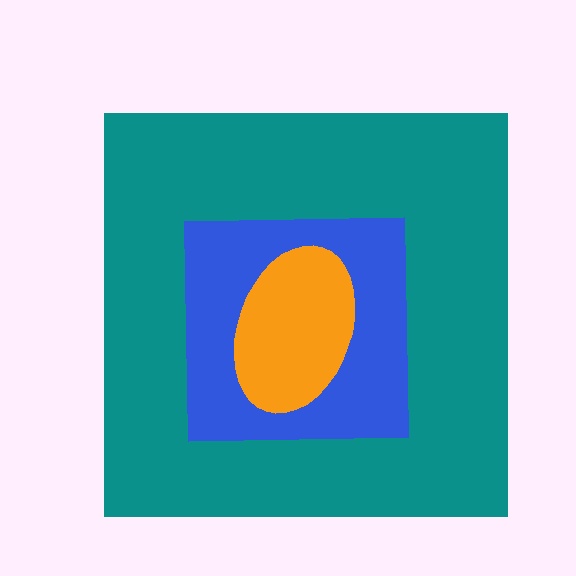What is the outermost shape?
The teal square.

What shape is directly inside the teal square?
The blue square.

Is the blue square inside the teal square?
Yes.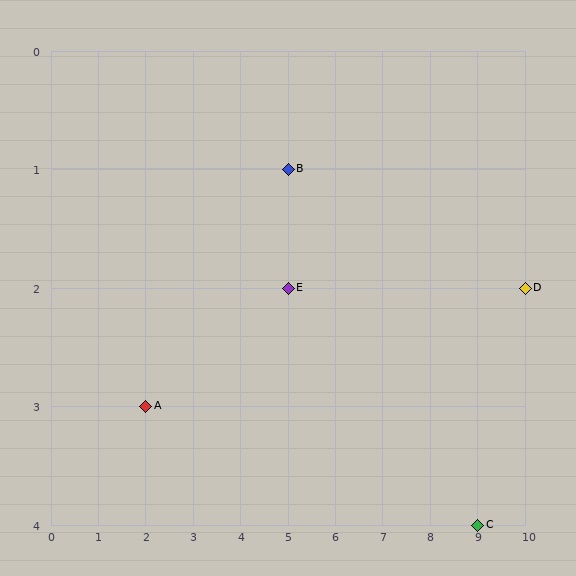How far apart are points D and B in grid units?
Points D and B are 5 columns and 1 row apart (about 5.1 grid units diagonally).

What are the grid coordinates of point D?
Point D is at grid coordinates (10, 2).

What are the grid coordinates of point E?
Point E is at grid coordinates (5, 2).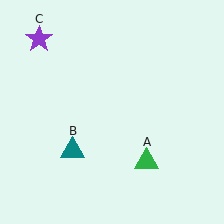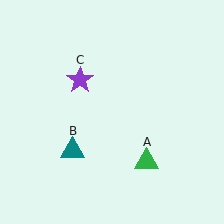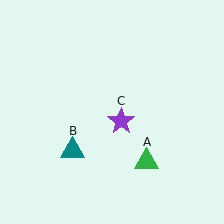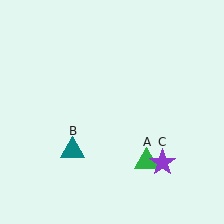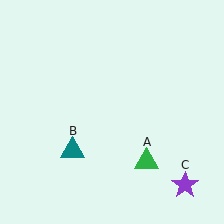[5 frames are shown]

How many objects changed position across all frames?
1 object changed position: purple star (object C).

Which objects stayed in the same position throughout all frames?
Green triangle (object A) and teal triangle (object B) remained stationary.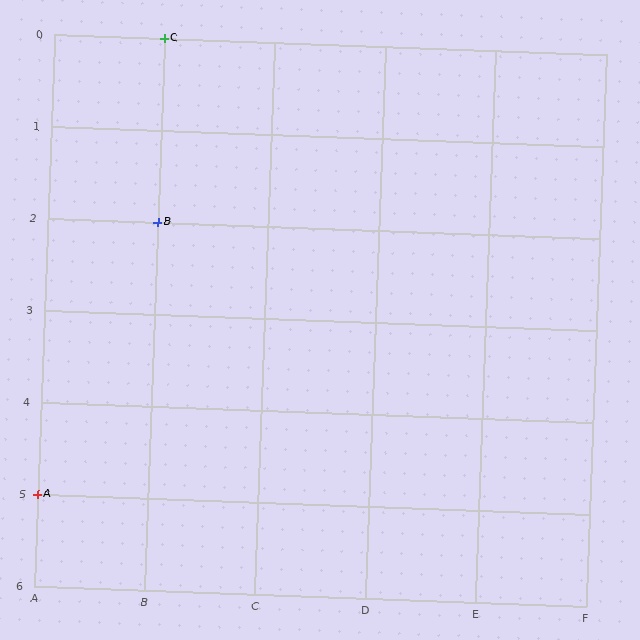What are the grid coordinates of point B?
Point B is at grid coordinates (B, 2).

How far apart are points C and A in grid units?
Points C and A are 1 column and 5 rows apart (about 5.1 grid units diagonally).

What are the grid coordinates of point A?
Point A is at grid coordinates (A, 5).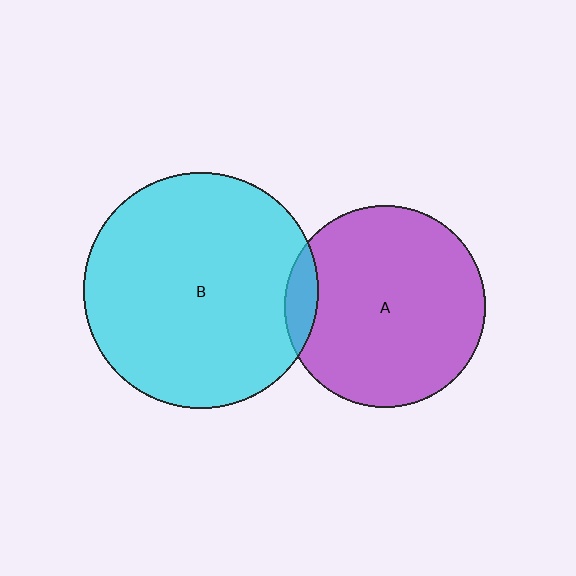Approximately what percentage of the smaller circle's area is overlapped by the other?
Approximately 10%.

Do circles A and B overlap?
Yes.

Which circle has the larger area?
Circle B (cyan).